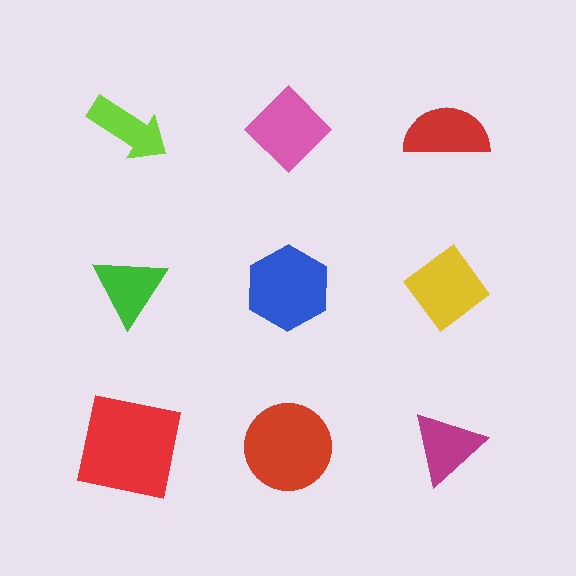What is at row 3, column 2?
A red circle.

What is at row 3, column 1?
A red square.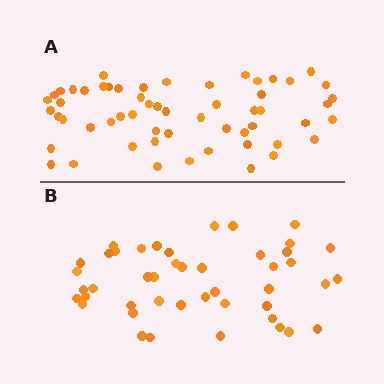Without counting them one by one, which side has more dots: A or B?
Region A (the top region) has more dots.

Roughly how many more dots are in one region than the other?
Region A has roughly 12 or so more dots than region B.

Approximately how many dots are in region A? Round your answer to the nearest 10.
About 60 dots. (The exact count is 57, which rounds to 60.)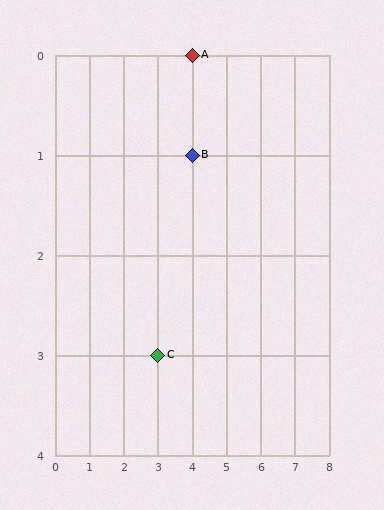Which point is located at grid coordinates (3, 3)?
Point C is at (3, 3).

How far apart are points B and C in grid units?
Points B and C are 1 column and 2 rows apart (about 2.2 grid units diagonally).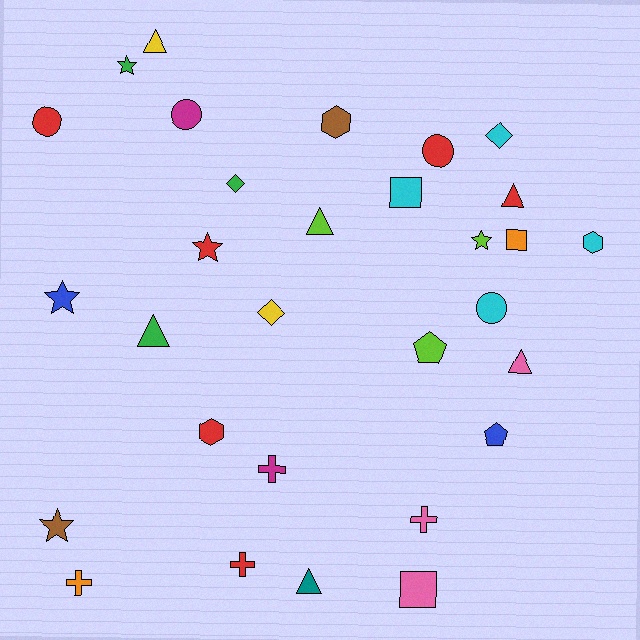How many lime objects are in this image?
There are 3 lime objects.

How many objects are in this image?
There are 30 objects.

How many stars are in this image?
There are 5 stars.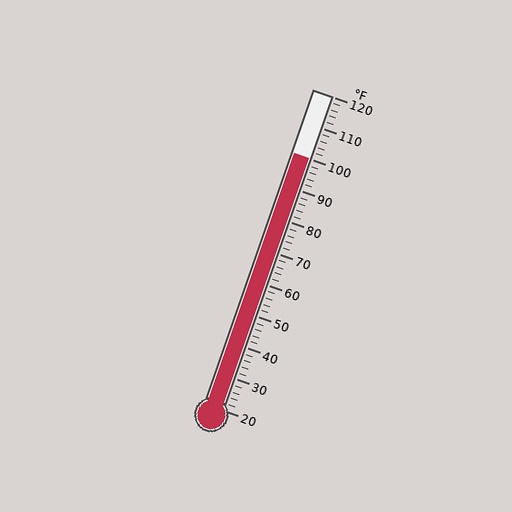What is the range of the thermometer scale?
The thermometer scale ranges from 20°F to 120°F.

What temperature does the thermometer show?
The thermometer shows approximately 100°F.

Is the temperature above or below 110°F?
The temperature is below 110°F.